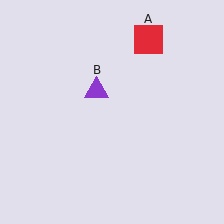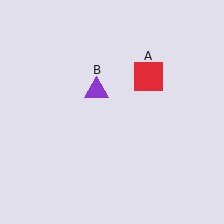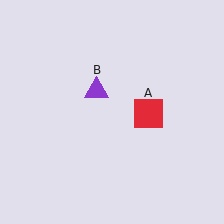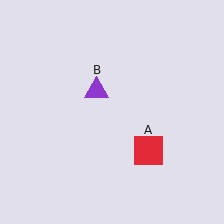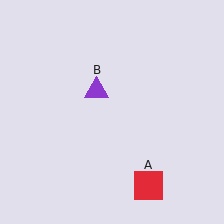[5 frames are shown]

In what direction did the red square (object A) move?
The red square (object A) moved down.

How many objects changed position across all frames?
1 object changed position: red square (object A).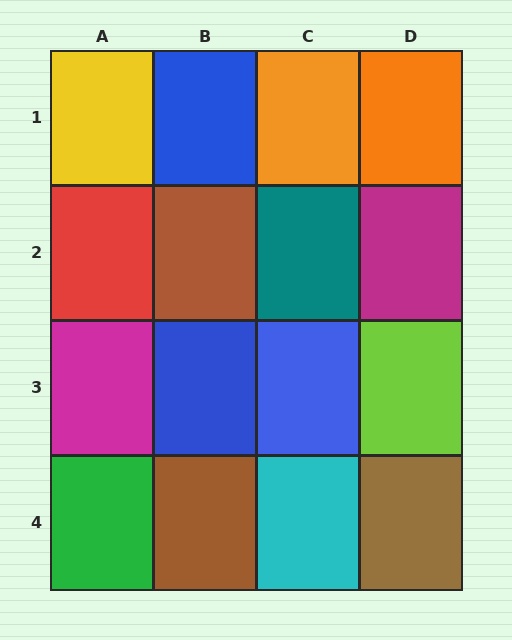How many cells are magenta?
2 cells are magenta.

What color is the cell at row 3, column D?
Lime.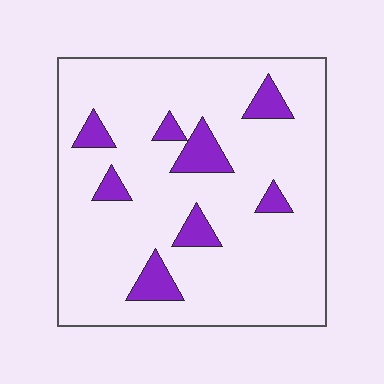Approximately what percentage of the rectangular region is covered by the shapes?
Approximately 10%.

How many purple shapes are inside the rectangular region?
8.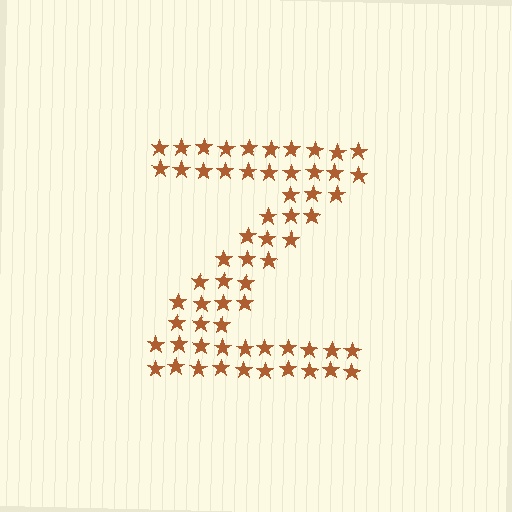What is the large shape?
The large shape is the letter Z.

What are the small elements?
The small elements are stars.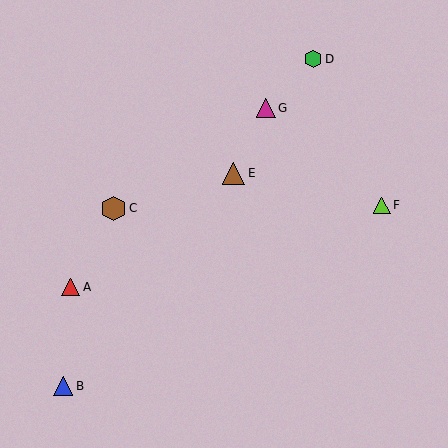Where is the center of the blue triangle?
The center of the blue triangle is at (63, 386).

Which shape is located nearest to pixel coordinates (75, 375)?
The blue triangle (labeled B) at (63, 386) is nearest to that location.